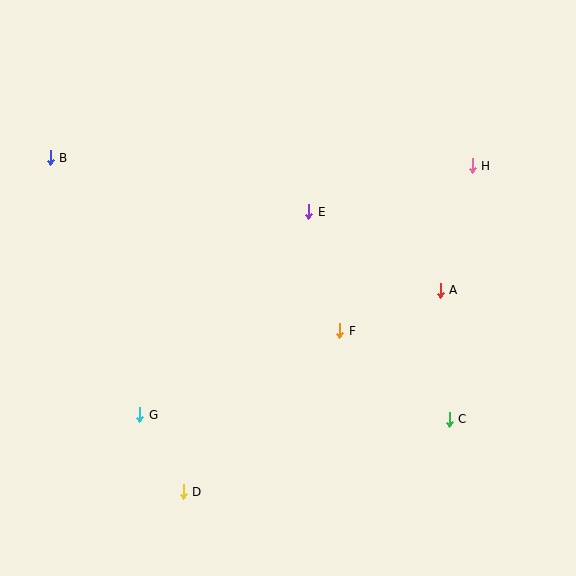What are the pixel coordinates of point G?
Point G is at (140, 415).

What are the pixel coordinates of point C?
Point C is at (449, 419).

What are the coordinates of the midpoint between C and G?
The midpoint between C and G is at (294, 417).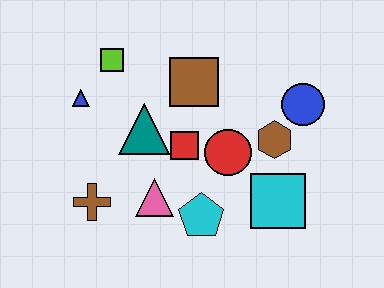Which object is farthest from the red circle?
The blue triangle is farthest from the red circle.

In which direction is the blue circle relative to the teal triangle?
The blue circle is to the right of the teal triangle.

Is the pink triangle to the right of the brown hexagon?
No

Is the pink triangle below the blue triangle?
Yes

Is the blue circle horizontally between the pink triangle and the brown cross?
No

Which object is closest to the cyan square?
The brown hexagon is closest to the cyan square.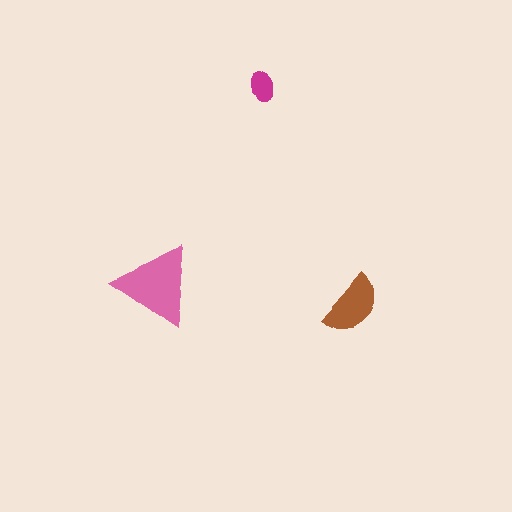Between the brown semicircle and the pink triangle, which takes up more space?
The pink triangle.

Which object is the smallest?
The magenta ellipse.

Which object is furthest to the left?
The pink triangle is leftmost.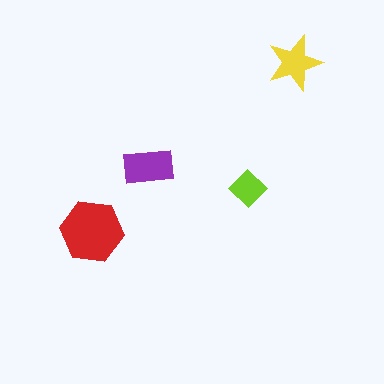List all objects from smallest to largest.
The lime diamond, the yellow star, the purple rectangle, the red hexagon.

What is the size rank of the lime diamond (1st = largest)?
4th.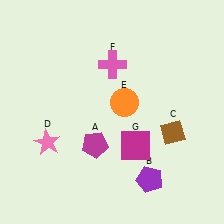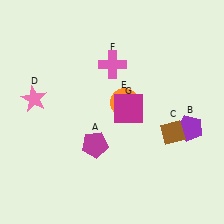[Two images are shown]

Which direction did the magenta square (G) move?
The magenta square (G) moved up.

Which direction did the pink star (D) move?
The pink star (D) moved up.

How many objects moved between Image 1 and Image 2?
3 objects moved between the two images.